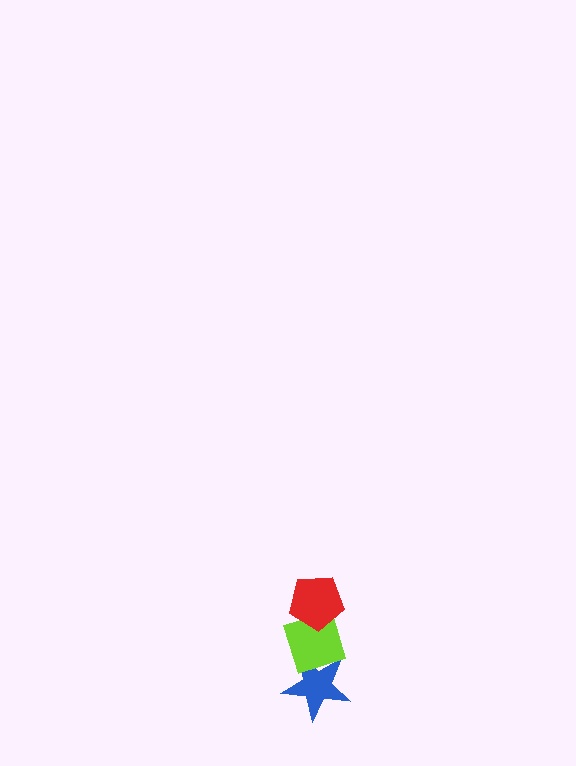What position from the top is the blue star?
The blue star is 3rd from the top.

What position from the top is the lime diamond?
The lime diamond is 2nd from the top.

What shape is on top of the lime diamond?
The red pentagon is on top of the lime diamond.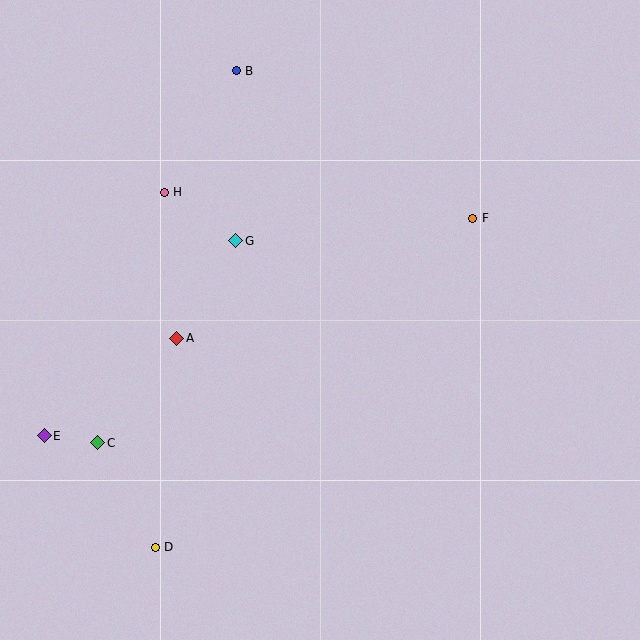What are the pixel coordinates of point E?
Point E is at (44, 436).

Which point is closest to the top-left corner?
Point B is closest to the top-left corner.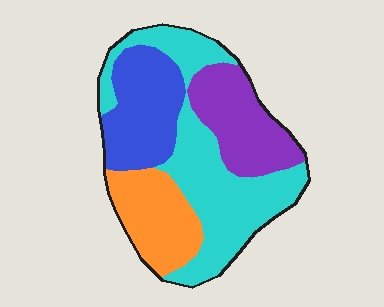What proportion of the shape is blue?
Blue covers roughly 20% of the shape.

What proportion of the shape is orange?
Orange takes up less than a quarter of the shape.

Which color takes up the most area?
Cyan, at roughly 40%.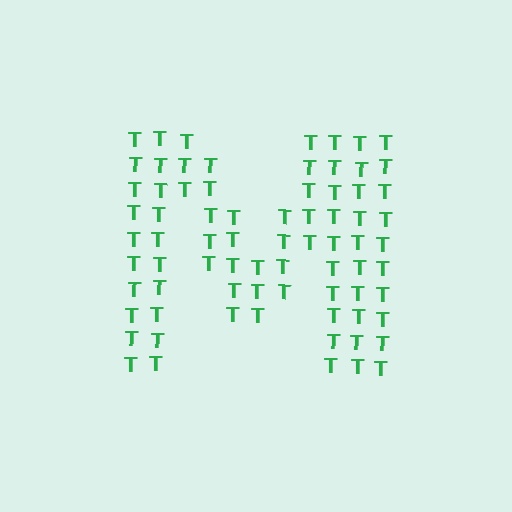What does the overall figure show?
The overall figure shows the letter M.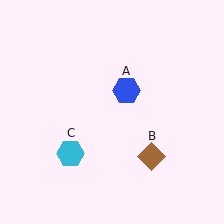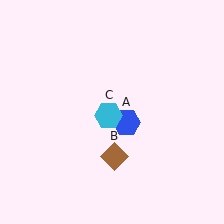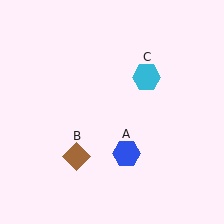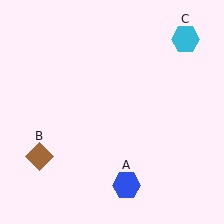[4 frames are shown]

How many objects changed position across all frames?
3 objects changed position: blue hexagon (object A), brown diamond (object B), cyan hexagon (object C).